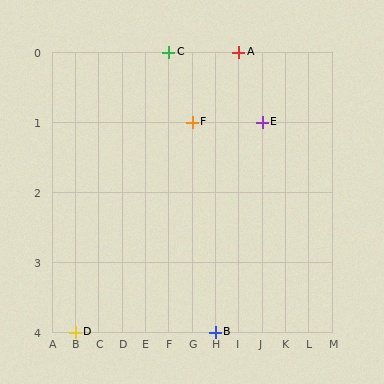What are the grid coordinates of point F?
Point F is at grid coordinates (G, 1).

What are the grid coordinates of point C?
Point C is at grid coordinates (F, 0).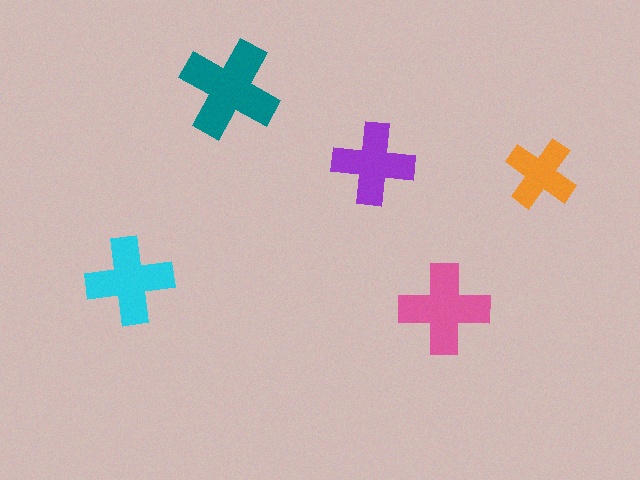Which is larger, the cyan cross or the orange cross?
The cyan one.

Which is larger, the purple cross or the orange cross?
The purple one.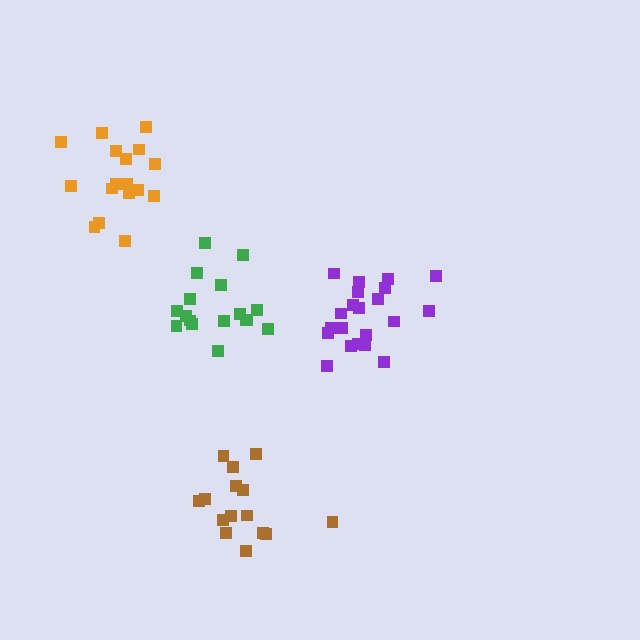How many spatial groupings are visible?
There are 4 spatial groupings.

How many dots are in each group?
Group 1: 15 dots, Group 2: 17 dots, Group 3: 17 dots, Group 4: 21 dots (70 total).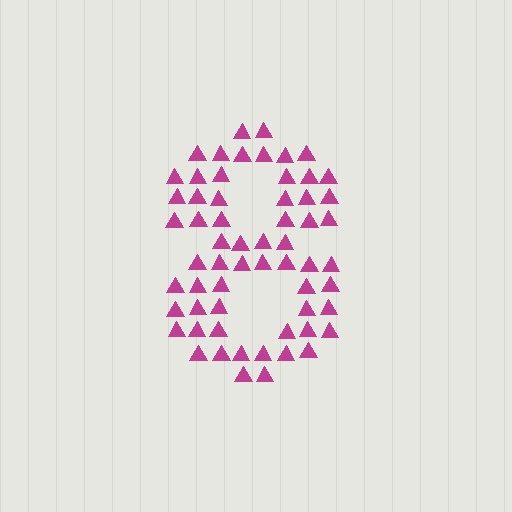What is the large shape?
The large shape is the digit 8.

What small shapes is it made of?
It is made of small triangles.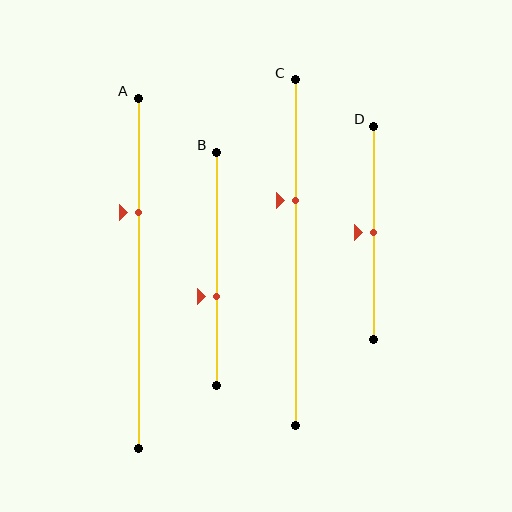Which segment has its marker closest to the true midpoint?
Segment D has its marker closest to the true midpoint.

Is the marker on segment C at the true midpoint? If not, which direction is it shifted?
No, the marker on segment C is shifted upward by about 15% of the segment length.